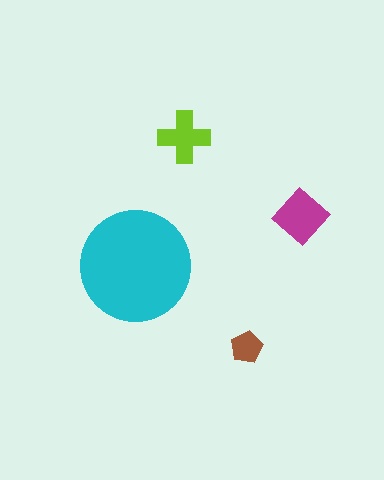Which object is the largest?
The cyan circle.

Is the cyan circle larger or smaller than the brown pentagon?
Larger.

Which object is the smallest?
The brown pentagon.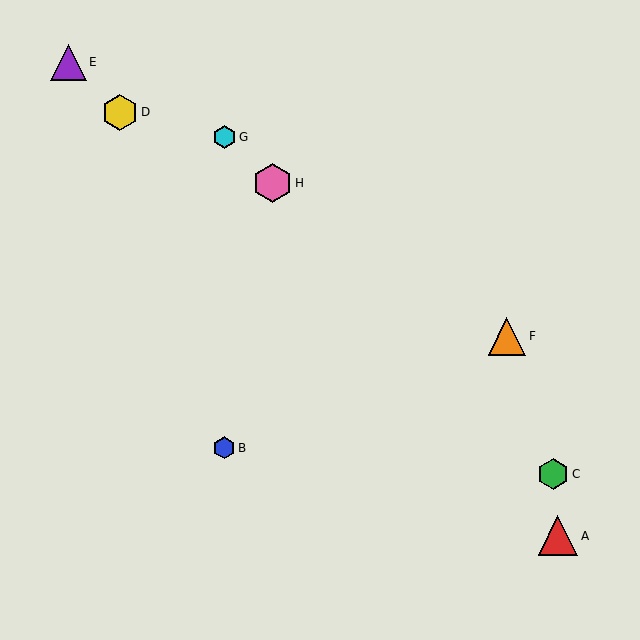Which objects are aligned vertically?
Objects B, G are aligned vertically.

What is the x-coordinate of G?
Object G is at x≈224.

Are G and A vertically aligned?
No, G is at x≈224 and A is at x≈558.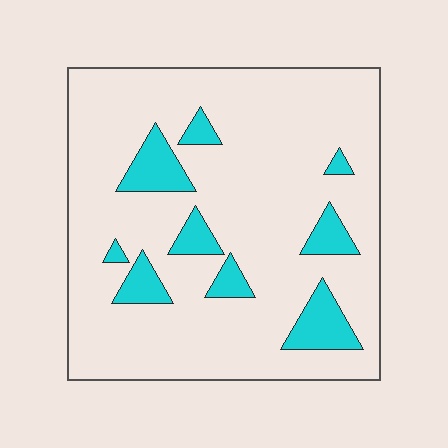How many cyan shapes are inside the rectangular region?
9.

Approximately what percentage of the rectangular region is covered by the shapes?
Approximately 15%.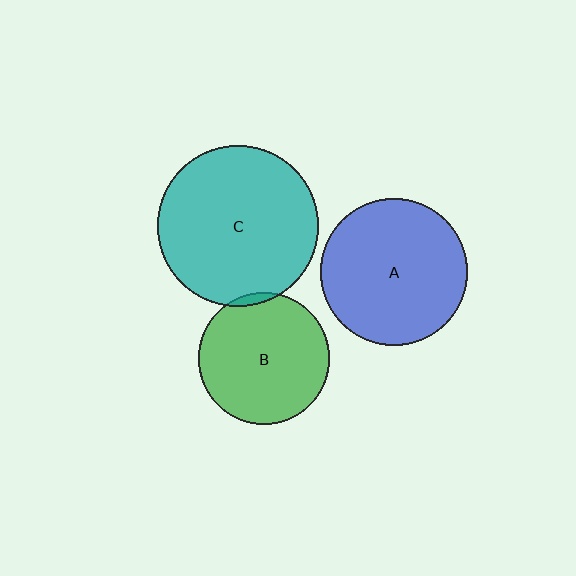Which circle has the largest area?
Circle C (teal).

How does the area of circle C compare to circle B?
Approximately 1.5 times.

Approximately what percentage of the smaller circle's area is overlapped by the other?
Approximately 5%.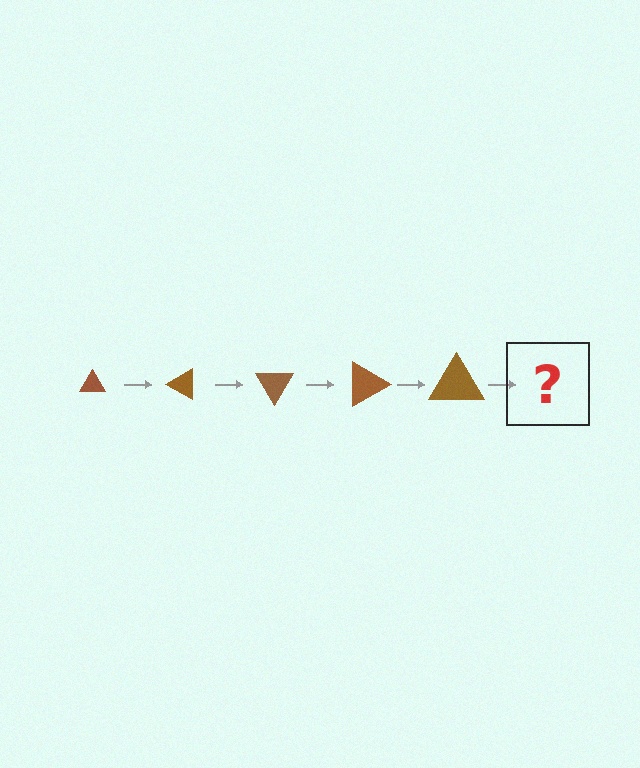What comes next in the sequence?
The next element should be a triangle, larger than the previous one and rotated 150 degrees from the start.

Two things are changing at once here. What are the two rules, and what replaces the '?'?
The two rules are that the triangle grows larger each step and it rotates 30 degrees each step. The '?' should be a triangle, larger than the previous one and rotated 150 degrees from the start.